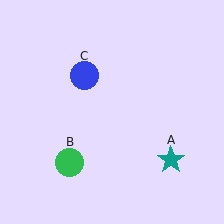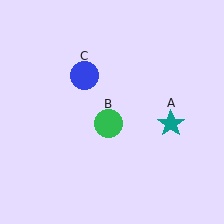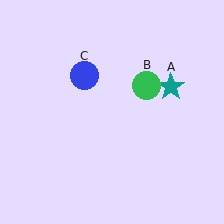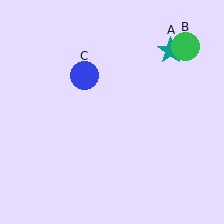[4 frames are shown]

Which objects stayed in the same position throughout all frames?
Blue circle (object C) remained stationary.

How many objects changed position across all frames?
2 objects changed position: teal star (object A), green circle (object B).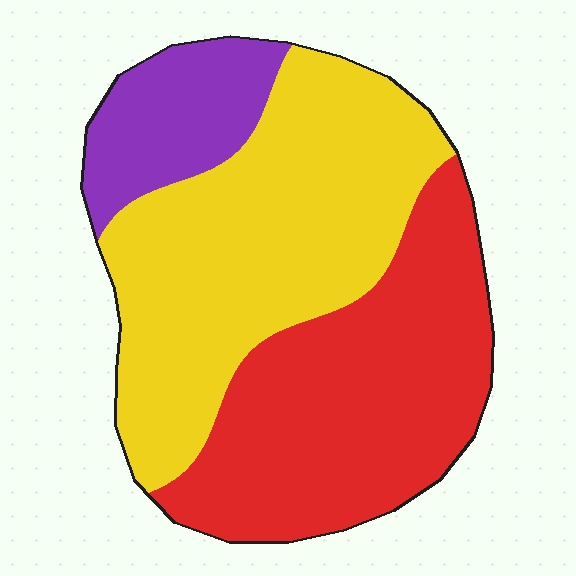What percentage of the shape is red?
Red takes up about two fifths (2/5) of the shape.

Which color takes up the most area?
Yellow, at roughly 45%.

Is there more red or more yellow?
Yellow.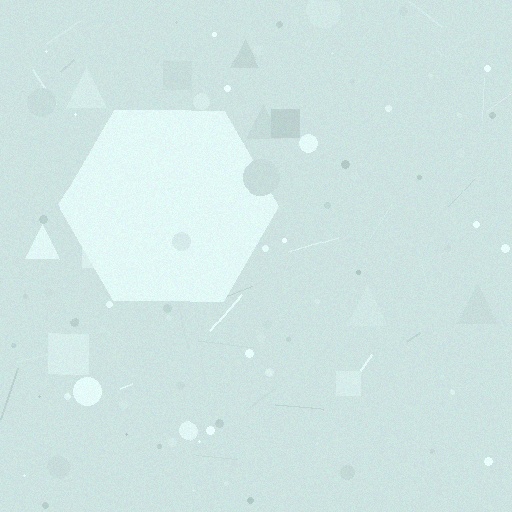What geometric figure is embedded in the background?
A hexagon is embedded in the background.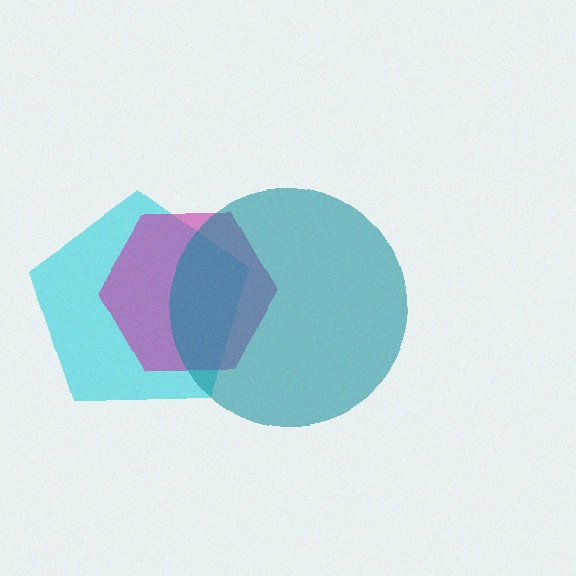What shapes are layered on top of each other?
The layered shapes are: a cyan pentagon, a magenta hexagon, a teal circle.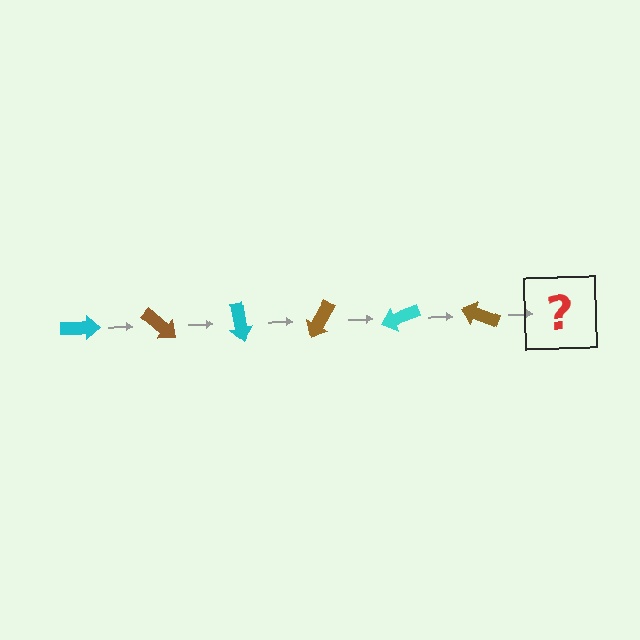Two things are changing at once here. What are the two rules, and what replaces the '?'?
The two rules are that it rotates 40 degrees each step and the color cycles through cyan and brown. The '?' should be a cyan arrow, rotated 240 degrees from the start.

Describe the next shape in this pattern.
It should be a cyan arrow, rotated 240 degrees from the start.